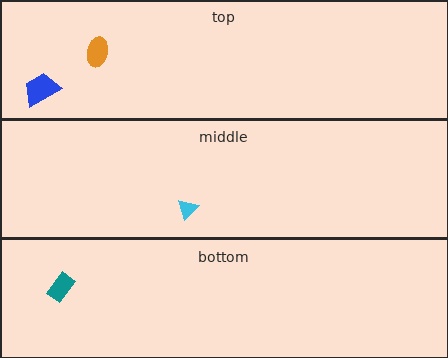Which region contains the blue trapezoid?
The top region.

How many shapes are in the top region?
2.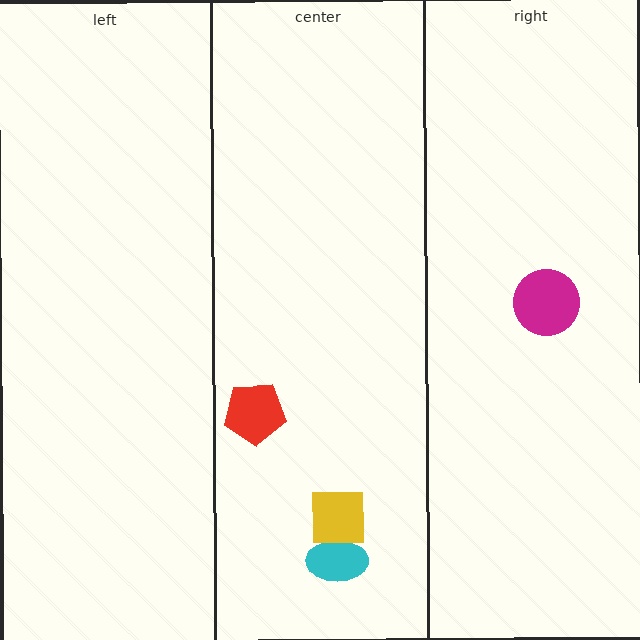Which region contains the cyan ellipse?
The center region.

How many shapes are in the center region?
3.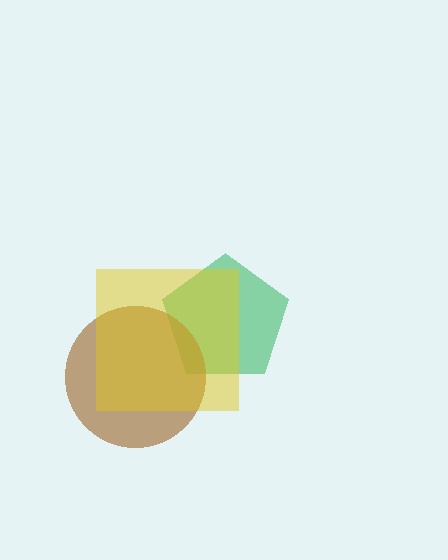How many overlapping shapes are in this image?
There are 3 overlapping shapes in the image.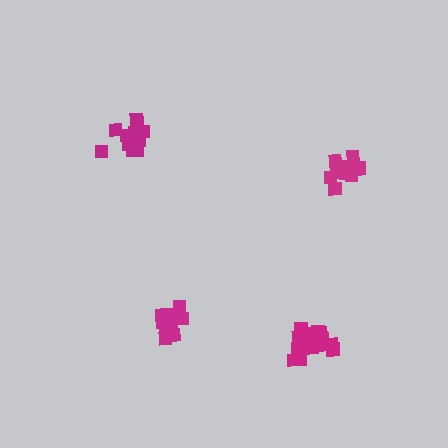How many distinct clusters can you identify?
There are 4 distinct clusters.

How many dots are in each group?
Group 1: 14 dots, Group 2: 17 dots, Group 3: 16 dots, Group 4: 13 dots (60 total).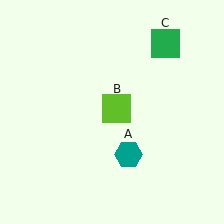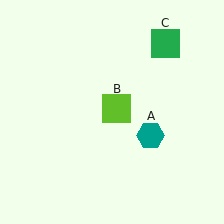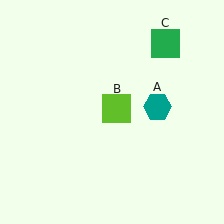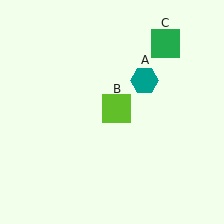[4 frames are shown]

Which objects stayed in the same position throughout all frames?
Lime square (object B) and green square (object C) remained stationary.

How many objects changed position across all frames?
1 object changed position: teal hexagon (object A).